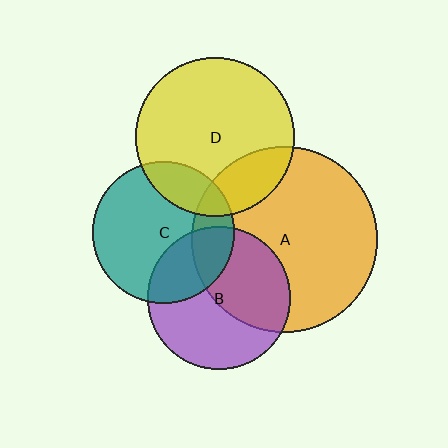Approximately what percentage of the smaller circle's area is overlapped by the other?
Approximately 20%.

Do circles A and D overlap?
Yes.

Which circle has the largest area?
Circle A (orange).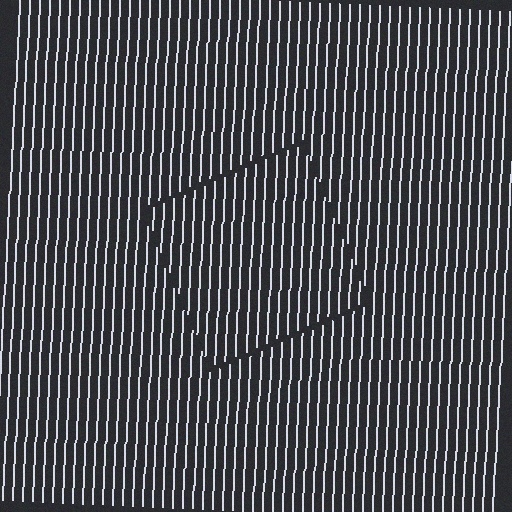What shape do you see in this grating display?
An illusory square. The interior of the shape contains the same grating, shifted by half a period — the contour is defined by the phase discontinuity where line-ends from the inner and outer gratings abut.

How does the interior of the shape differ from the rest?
The interior of the shape contains the same grating, shifted by half a period — the contour is defined by the phase discontinuity where line-ends from the inner and outer gratings abut.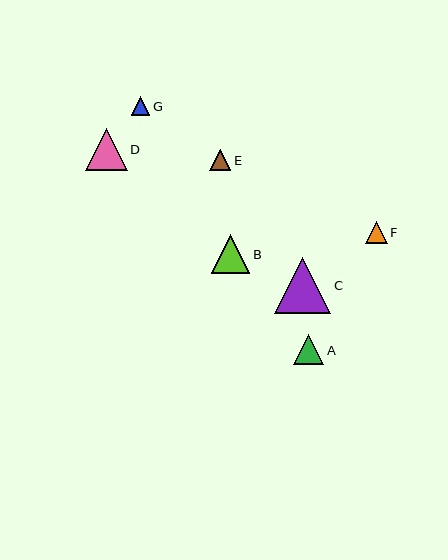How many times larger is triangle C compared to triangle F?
Triangle C is approximately 2.6 times the size of triangle F.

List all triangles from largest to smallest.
From largest to smallest: C, D, B, A, F, E, G.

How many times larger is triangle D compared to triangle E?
Triangle D is approximately 2.0 times the size of triangle E.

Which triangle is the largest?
Triangle C is the largest with a size of approximately 56 pixels.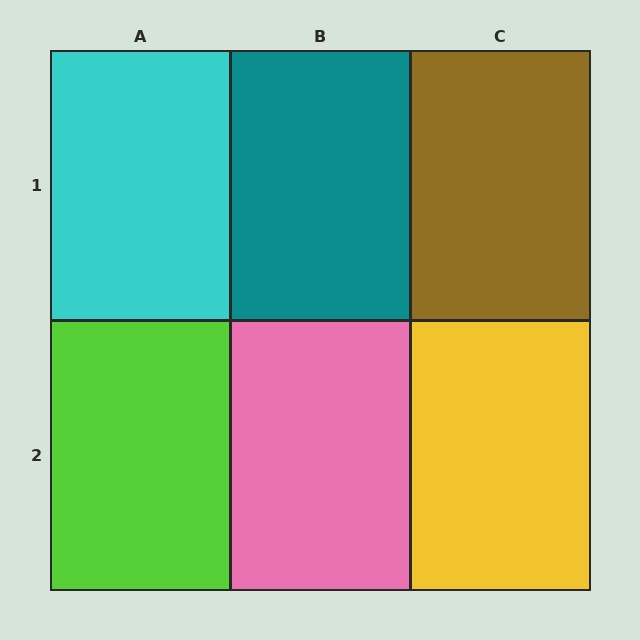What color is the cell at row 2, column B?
Pink.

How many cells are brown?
1 cell is brown.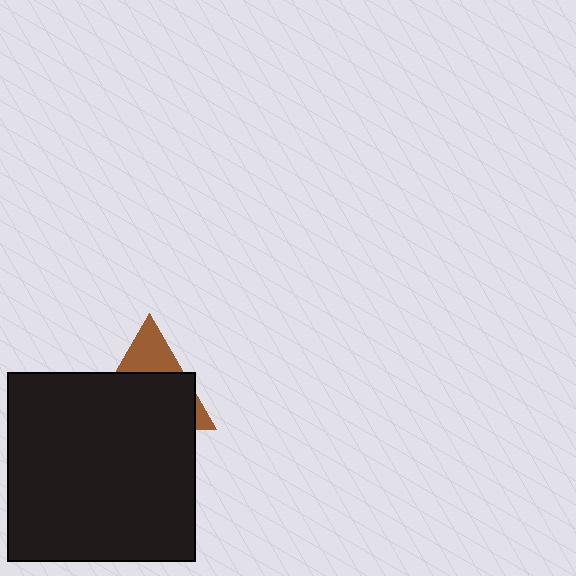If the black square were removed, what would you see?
You would see the complete brown triangle.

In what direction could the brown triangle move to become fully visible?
The brown triangle could move up. That would shift it out from behind the black square entirely.